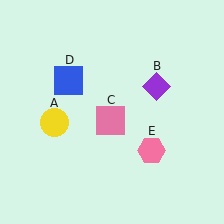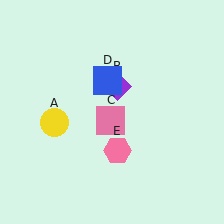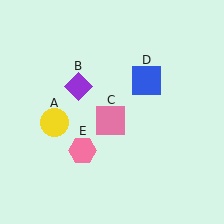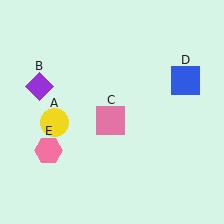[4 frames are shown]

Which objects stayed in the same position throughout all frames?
Yellow circle (object A) and pink square (object C) remained stationary.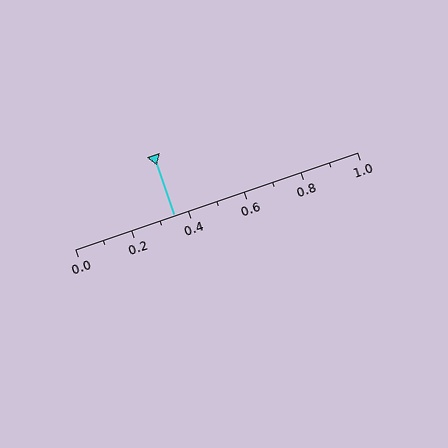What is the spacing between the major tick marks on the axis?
The major ticks are spaced 0.2 apart.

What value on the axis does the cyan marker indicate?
The marker indicates approximately 0.35.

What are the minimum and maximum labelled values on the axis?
The axis runs from 0.0 to 1.0.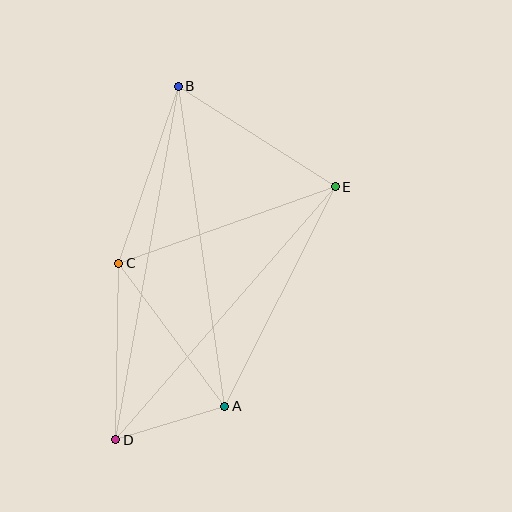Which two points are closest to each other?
Points A and D are closest to each other.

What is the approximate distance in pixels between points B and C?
The distance between B and C is approximately 187 pixels.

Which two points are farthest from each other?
Points B and D are farthest from each other.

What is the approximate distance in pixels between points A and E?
The distance between A and E is approximately 246 pixels.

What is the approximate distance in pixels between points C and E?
The distance between C and E is approximately 230 pixels.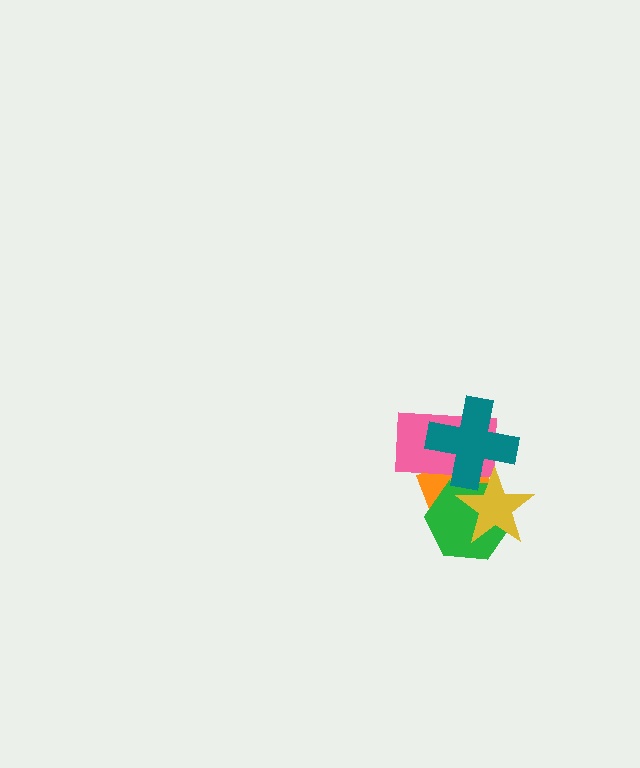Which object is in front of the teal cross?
The yellow star is in front of the teal cross.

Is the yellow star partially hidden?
No, no other shape covers it.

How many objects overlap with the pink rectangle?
4 objects overlap with the pink rectangle.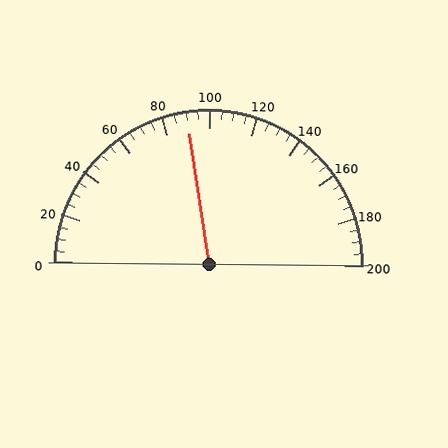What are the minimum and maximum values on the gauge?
The gauge ranges from 0 to 200.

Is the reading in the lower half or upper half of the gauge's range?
The reading is in the lower half of the range (0 to 200).